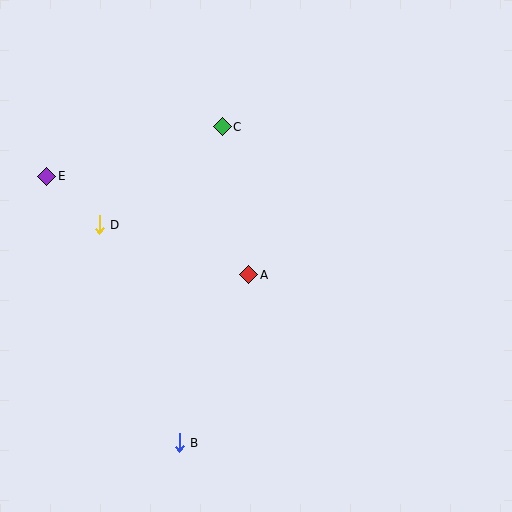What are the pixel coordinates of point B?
Point B is at (179, 443).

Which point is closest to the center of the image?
Point A at (249, 275) is closest to the center.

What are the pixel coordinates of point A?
Point A is at (249, 275).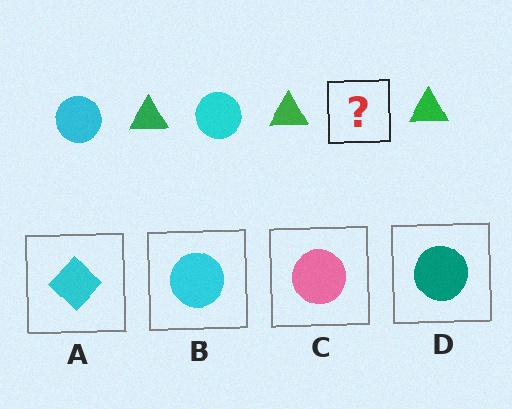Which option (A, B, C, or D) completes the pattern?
B.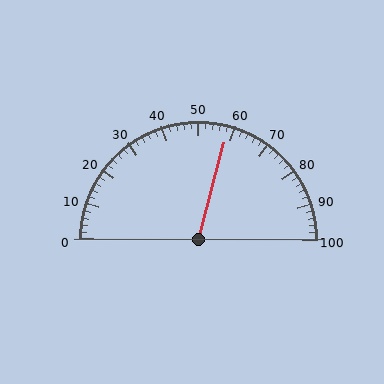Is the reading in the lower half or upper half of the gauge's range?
The reading is in the upper half of the range (0 to 100).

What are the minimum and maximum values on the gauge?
The gauge ranges from 0 to 100.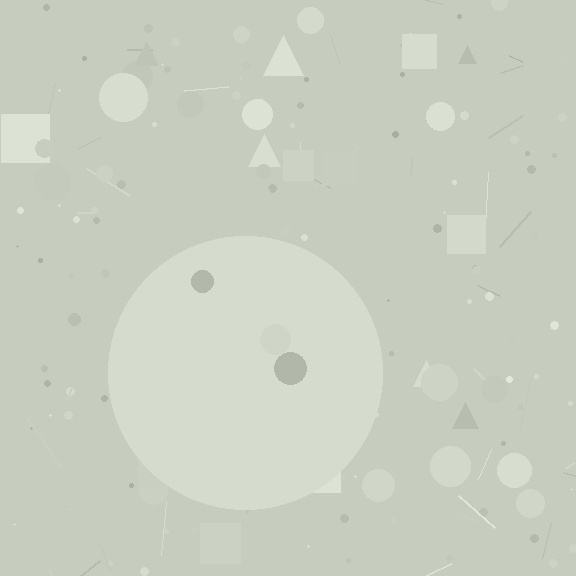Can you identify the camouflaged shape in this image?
The camouflaged shape is a circle.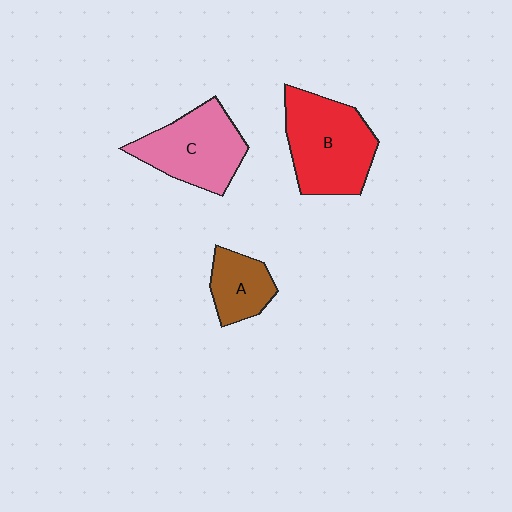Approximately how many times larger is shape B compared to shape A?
Approximately 2.0 times.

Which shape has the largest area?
Shape B (red).